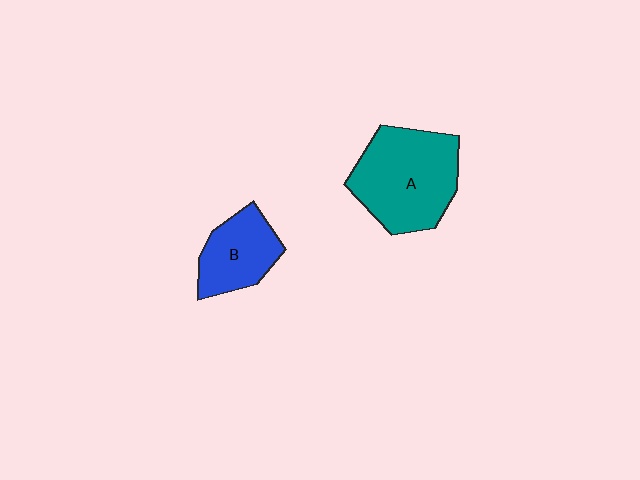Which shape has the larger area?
Shape A (teal).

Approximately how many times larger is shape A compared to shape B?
Approximately 1.7 times.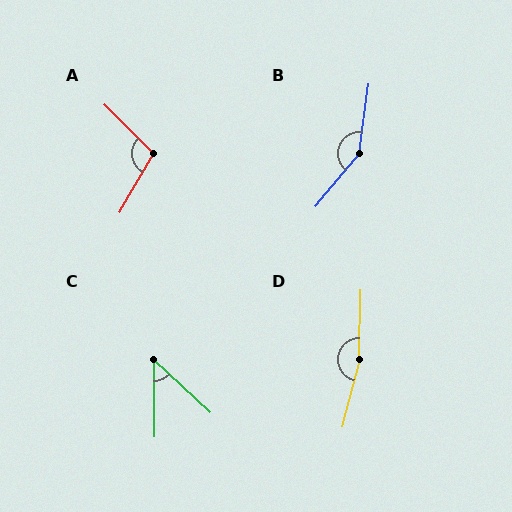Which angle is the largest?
D, at approximately 167 degrees.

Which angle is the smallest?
C, at approximately 47 degrees.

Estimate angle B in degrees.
Approximately 148 degrees.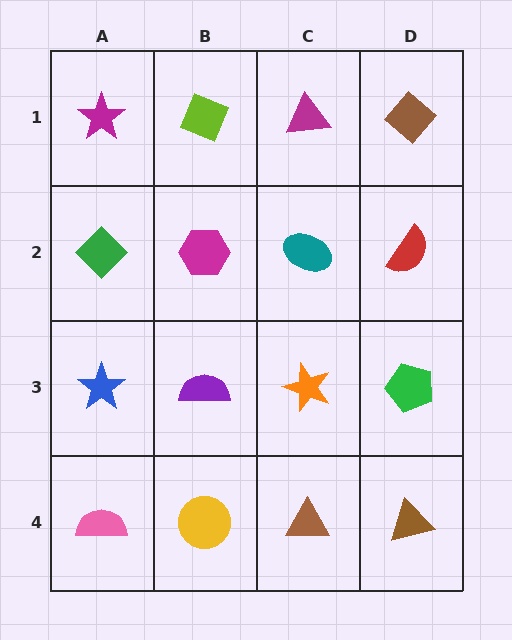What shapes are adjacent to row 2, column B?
A lime diamond (row 1, column B), a purple semicircle (row 3, column B), a green diamond (row 2, column A), a teal ellipse (row 2, column C).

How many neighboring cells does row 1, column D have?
2.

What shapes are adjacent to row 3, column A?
A green diamond (row 2, column A), a pink semicircle (row 4, column A), a purple semicircle (row 3, column B).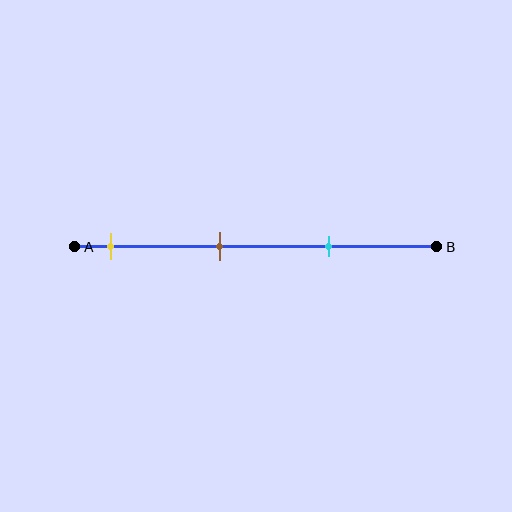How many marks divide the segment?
There are 3 marks dividing the segment.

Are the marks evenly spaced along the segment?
Yes, the marks are approximately evenly spaced.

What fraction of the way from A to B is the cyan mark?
The cyan mark is approximately 70% (0.7) of the way from A to B.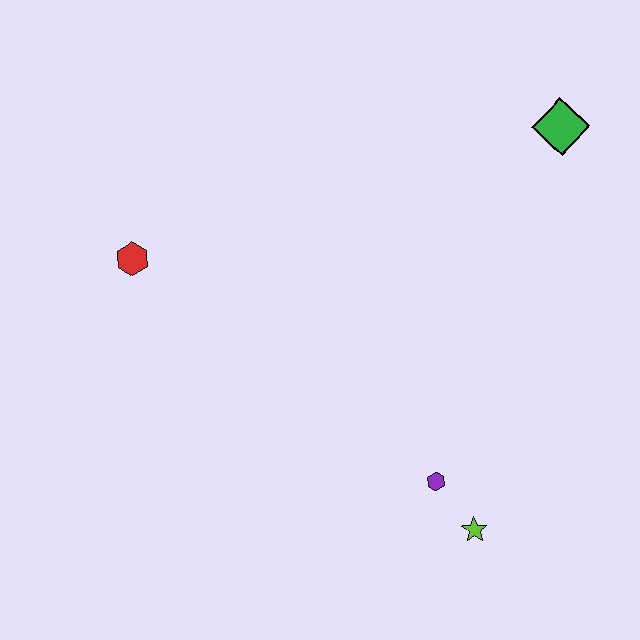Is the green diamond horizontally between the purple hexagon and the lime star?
No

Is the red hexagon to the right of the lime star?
No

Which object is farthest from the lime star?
The red hexagon is farthest from the lime star.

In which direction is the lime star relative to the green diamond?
The lime star is below the green diamond.